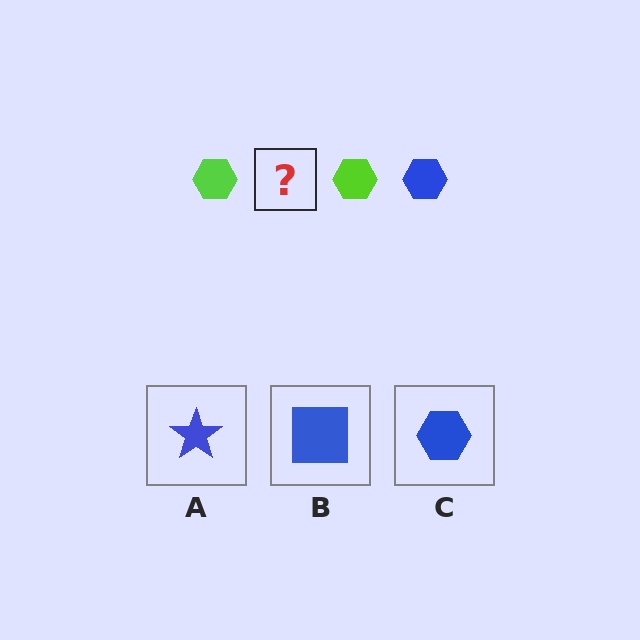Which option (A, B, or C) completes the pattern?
C.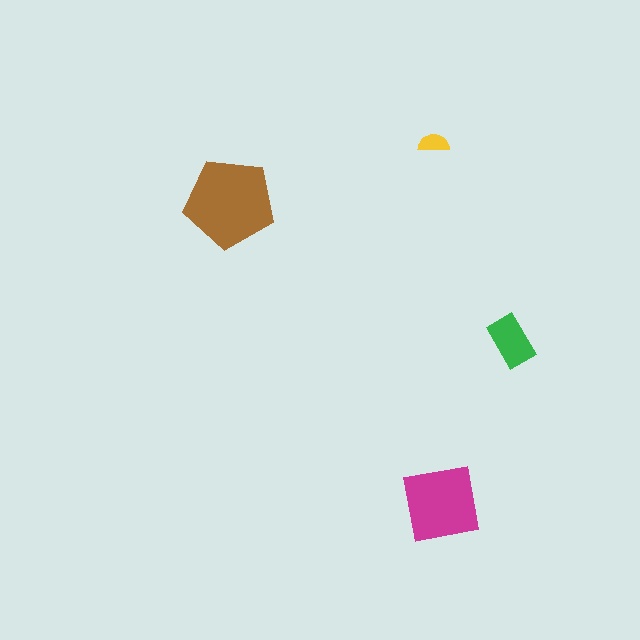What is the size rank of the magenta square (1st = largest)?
2nd.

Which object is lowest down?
The magenta square is bottommost.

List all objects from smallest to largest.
The yellow semicircle, the green rectangle, the magenta square, the brown pentagon.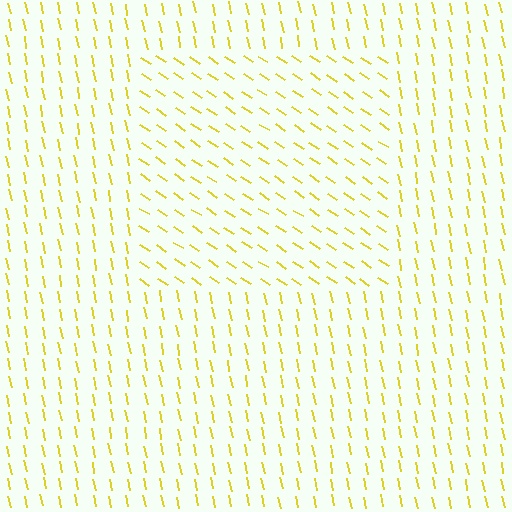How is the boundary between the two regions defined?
The boundary is defined purely by a change in line orientation (approximately 45 degrees difference). All lines are the same color and thickness.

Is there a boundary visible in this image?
Yes, there is a texture boundary formed by a change in line orientation.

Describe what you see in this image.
The image is filled with small yellow line segments. A rectangle region in the image has lines oriented differently from the surrounding lines, creating a visible texture boundary.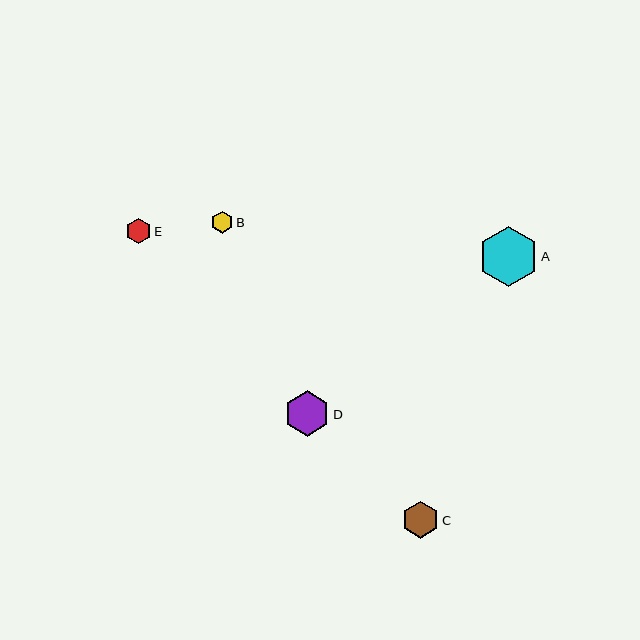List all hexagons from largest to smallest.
From largest to smallest: A, D, C, E, B.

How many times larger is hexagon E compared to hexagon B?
Hexagon E is approximately 1.1 times the size of hexagon B.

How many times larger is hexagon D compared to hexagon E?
Hexagon D is approximately 1.8 times the size of hexagon E.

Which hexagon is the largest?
Hexagon A is the largest with a size of approximately 60 pixels.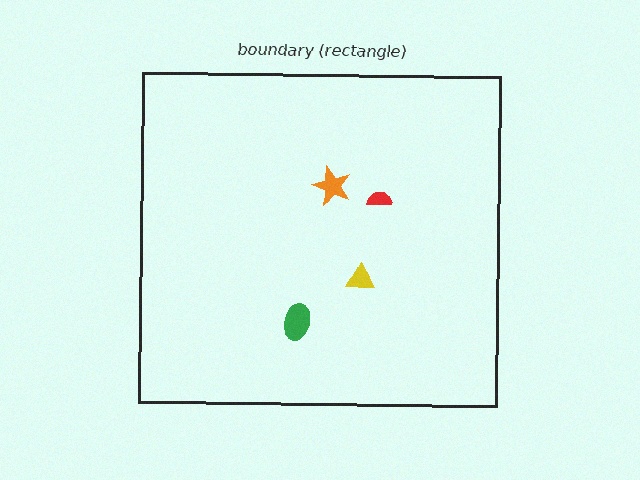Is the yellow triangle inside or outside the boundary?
Inside.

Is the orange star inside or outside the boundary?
Inside.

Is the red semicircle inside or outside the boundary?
Inside.